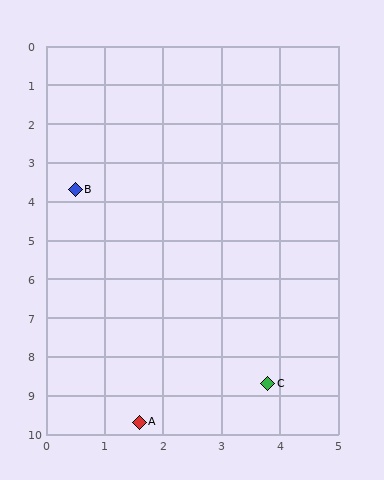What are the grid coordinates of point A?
Point A is at approximately (1.6, 9.7).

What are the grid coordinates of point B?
Point B is at approximately (0.5, 3.7).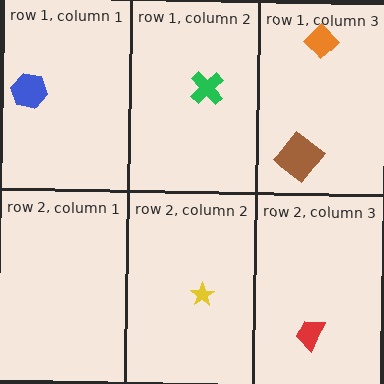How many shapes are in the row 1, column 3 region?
2.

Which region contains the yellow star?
The row 2, column 2 region.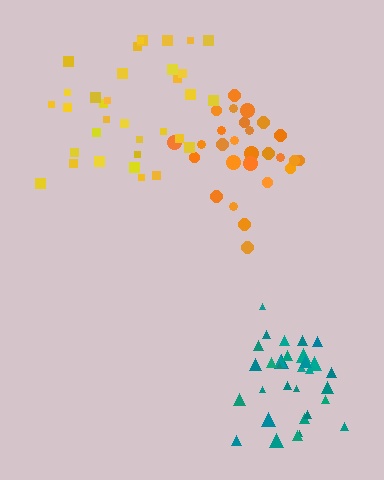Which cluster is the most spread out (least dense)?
Yellow.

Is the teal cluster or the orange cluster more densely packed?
Orange.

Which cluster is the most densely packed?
Orange.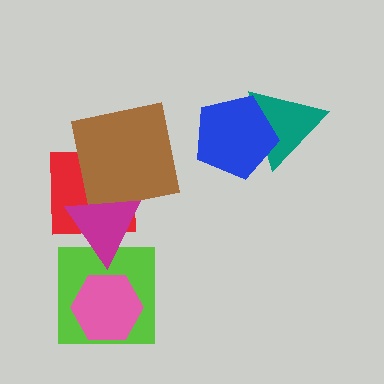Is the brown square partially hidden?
Yes, it is partially covered by another shape.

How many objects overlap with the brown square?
2 objects overlap with the brown square.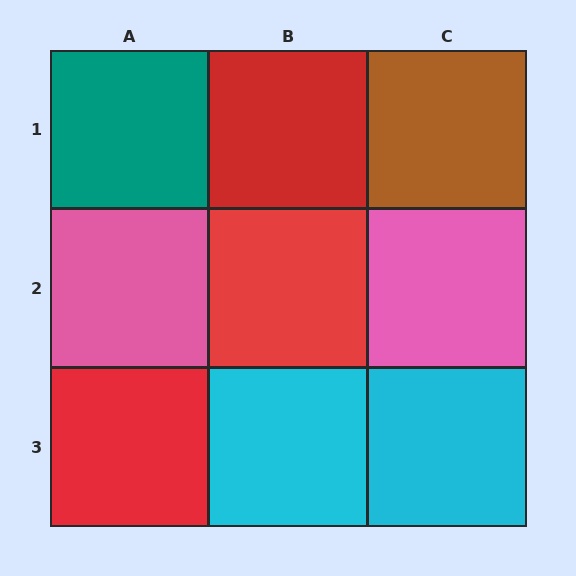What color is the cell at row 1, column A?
Teal.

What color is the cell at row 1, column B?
Red.